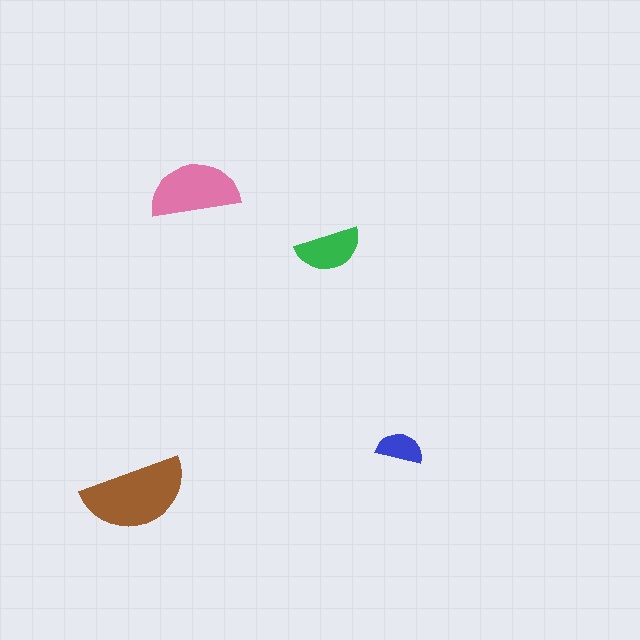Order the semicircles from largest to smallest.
the brown one, the pink one, the green one, the blue one.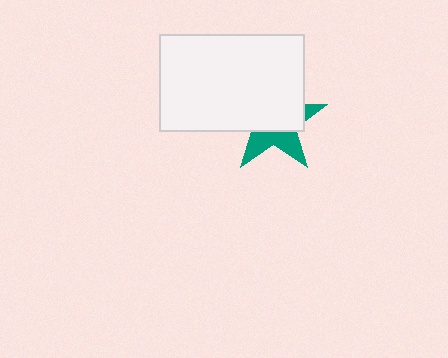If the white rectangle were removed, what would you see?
You would see the complete teal star.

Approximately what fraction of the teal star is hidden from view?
Roughly 61% of the teal star is hidden behind the white rectangle.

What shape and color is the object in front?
The object in front is a white rectangle.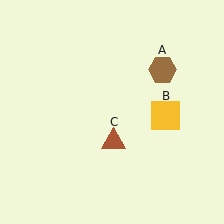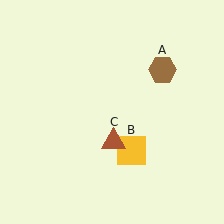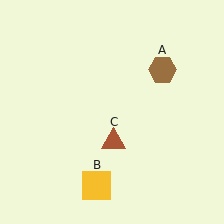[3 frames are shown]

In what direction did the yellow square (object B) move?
The yellow square (object B) moved down and to the left.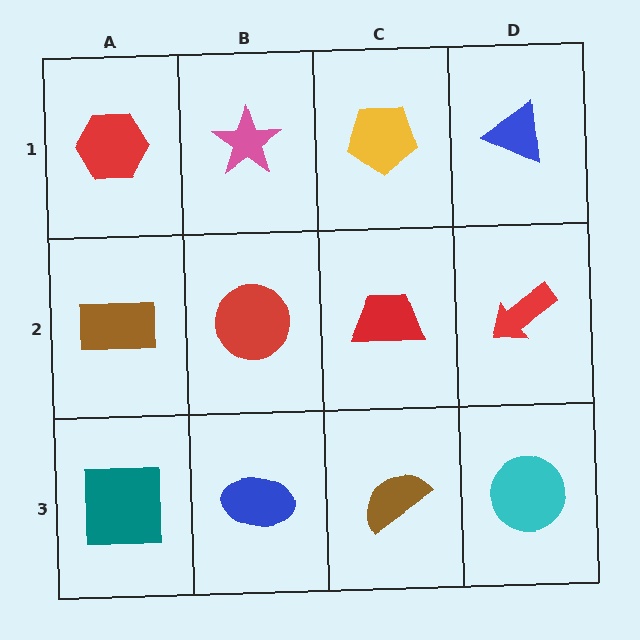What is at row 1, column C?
A yellow pentagon.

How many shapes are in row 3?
4 shapes.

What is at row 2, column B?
A red circle.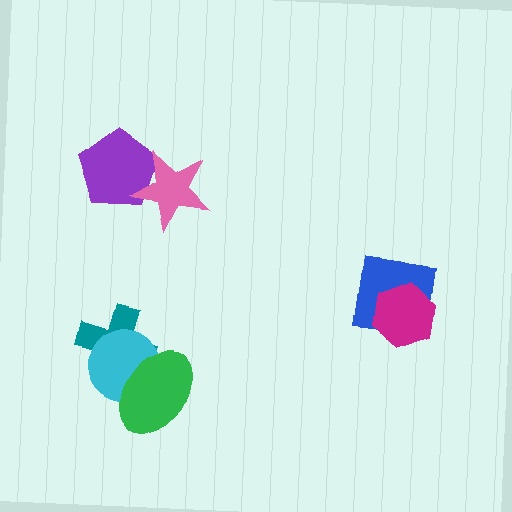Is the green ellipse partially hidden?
No, no other shape covers it.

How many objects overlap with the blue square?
1 object overlaps with the blue square.